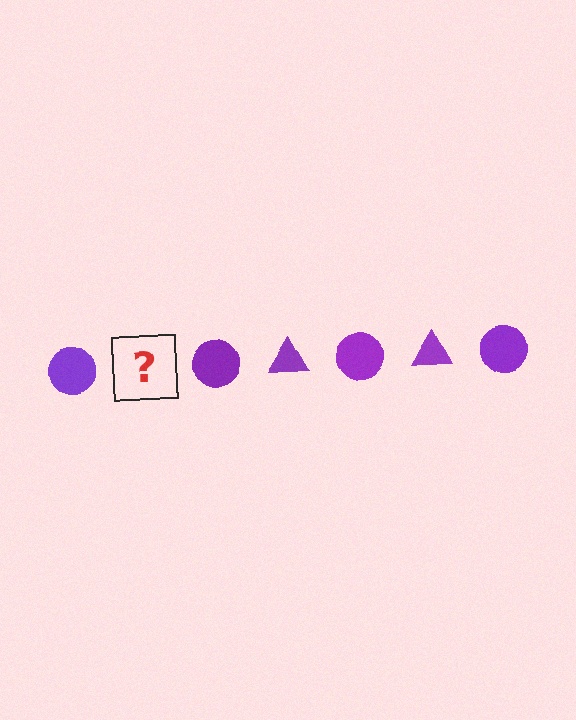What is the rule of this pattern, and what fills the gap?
The rule is that the pattern cycles through circle, triangle shapes in purple. The gap should be filled with a purple triangle.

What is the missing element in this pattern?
The missing element is a purple triangle.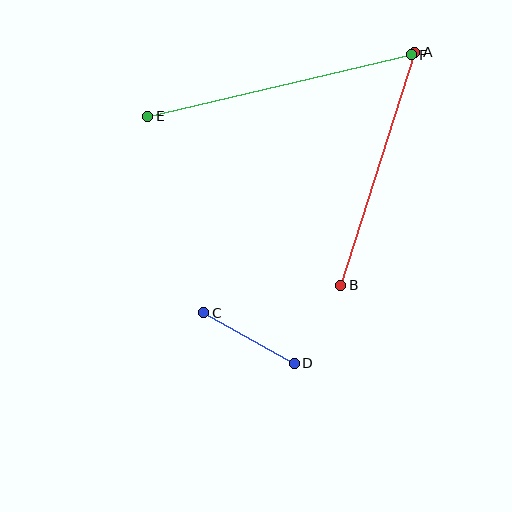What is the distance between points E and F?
The distance is approximately 271 pixels.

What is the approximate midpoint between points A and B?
The midpoint is at approximately (378, 169) pixels.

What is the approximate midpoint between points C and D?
The midpoint is at approximately (249, 338) pixels.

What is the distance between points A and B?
The distance is approximately 245 pixels.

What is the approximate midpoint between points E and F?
The midpoint is at approximately (280, 85) pixels.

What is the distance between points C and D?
The distance is approximately 104 pixels.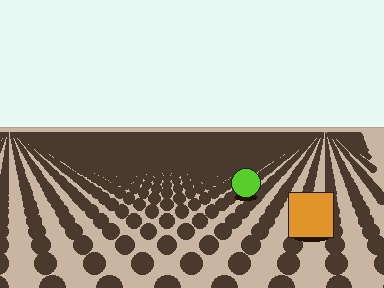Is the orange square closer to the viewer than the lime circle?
Yes. The orange square is closer — you can tell from the texture gradient: the ground texture is coarser near it.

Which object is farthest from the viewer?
The lime circle is farthest from the viewer. It appears smaller and the ground texture around it is denser.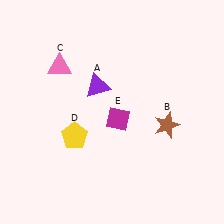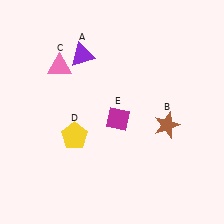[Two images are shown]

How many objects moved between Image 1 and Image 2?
1 object moved between the two images.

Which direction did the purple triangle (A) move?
The purple triangle (A) moved up.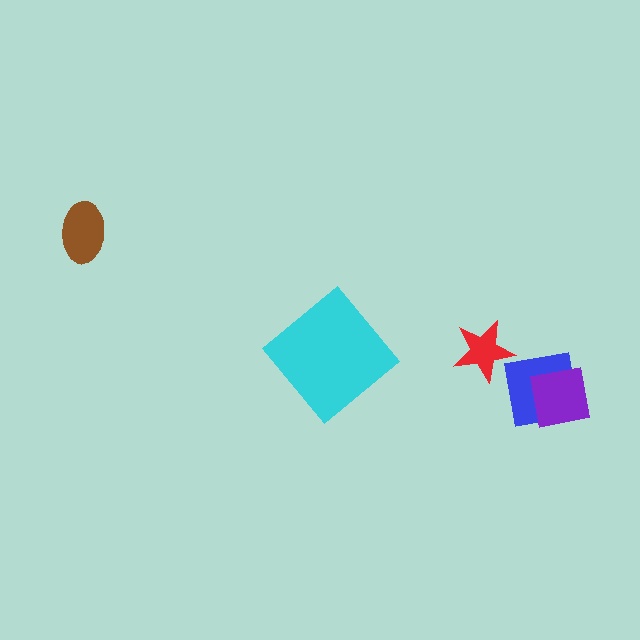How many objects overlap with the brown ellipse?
0 objects overlap with the brown ellipse.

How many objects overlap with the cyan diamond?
0 objects overlap with the cyan diamond.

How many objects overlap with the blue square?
2 objects overlap with the blue square.